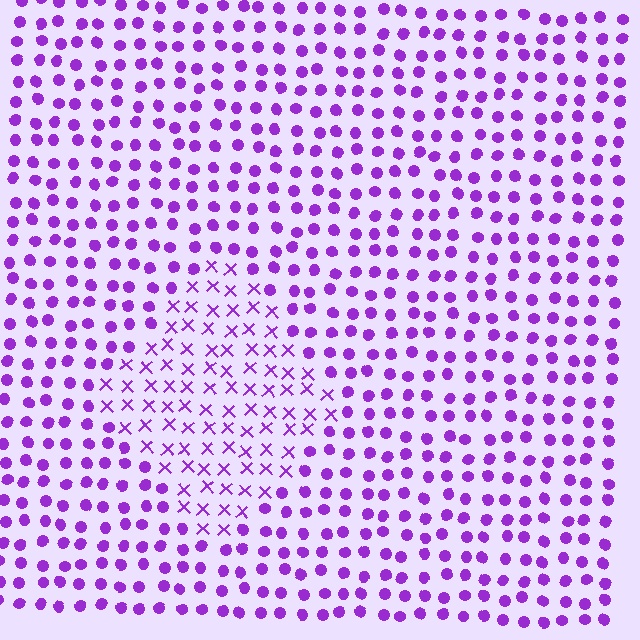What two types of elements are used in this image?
The image uses X marks inside the diamond region and circles outside it.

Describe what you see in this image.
The image is filled with small purple elements arranged in a uniform grid. A diamond-shaped region contains X marks, while the surrounding area contains circles. The boundary is defined purely by the change in element shape.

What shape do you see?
I see a diamond.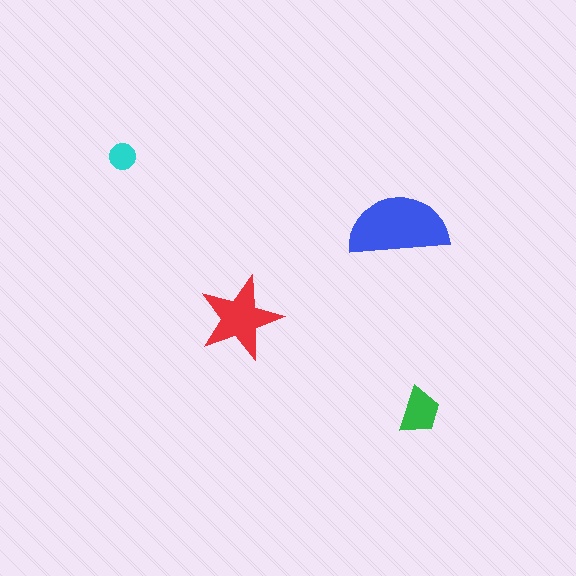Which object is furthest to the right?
The green trapezoid is rightmost.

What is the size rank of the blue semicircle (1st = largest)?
1st.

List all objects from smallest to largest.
The cyan circle, the green trapezoid, the red star, the blue semicircle.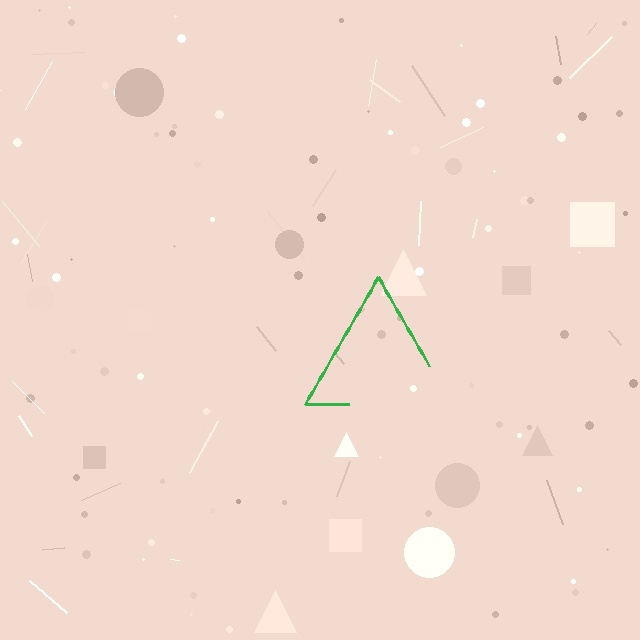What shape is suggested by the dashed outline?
The dashed outline suggests a triangle.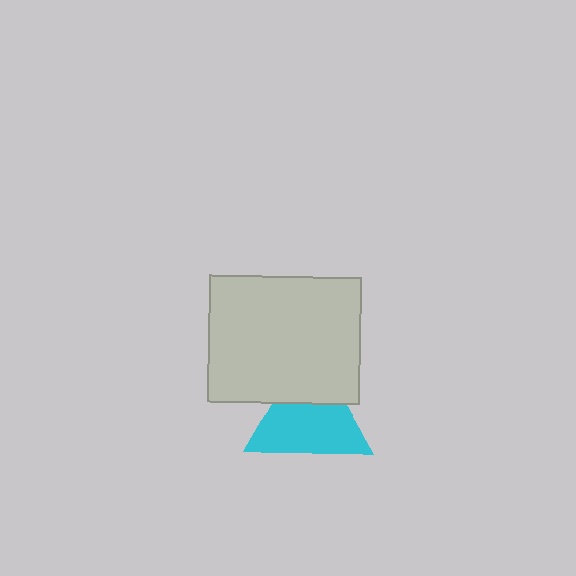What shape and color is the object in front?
The object in front is a light gray rectangle.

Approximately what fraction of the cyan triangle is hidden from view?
Roughly 32% of the cyan triangle is hidden behind the light gray rectangle.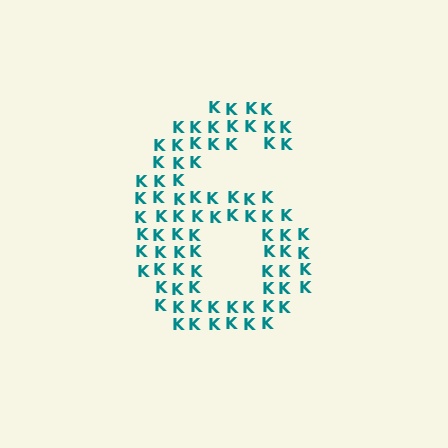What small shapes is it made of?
It is made of small letter K's.